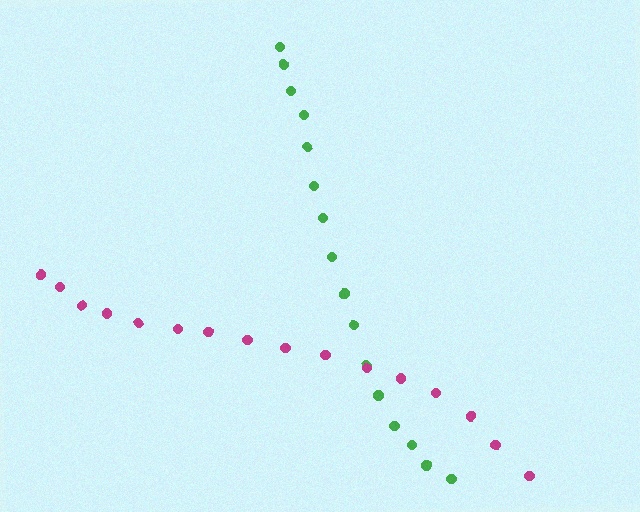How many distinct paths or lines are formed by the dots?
There are 2 distinct paths.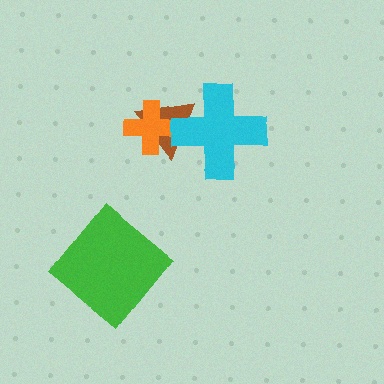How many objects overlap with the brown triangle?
2 objects overlap with the brown triangle.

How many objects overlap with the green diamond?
0 objects overlap with the green diamond.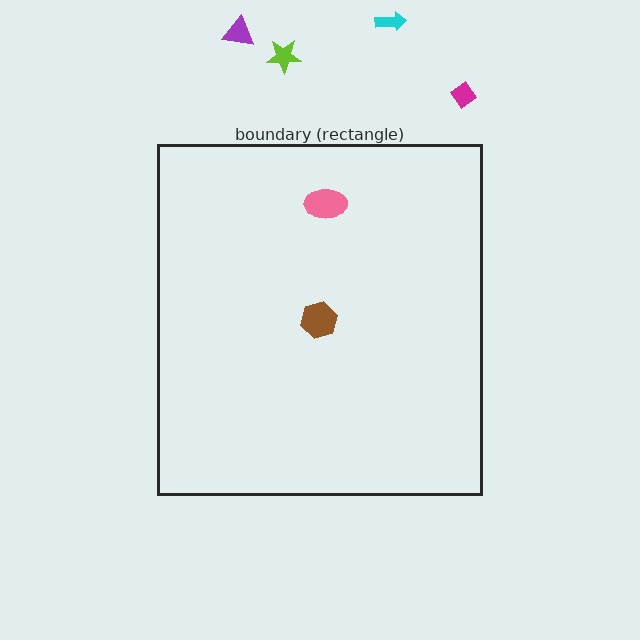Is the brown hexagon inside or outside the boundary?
Inside.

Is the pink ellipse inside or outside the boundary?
Inside.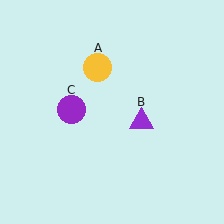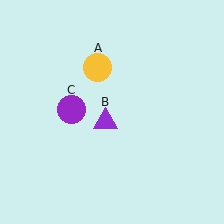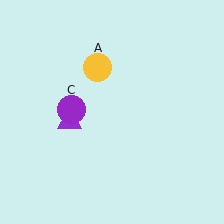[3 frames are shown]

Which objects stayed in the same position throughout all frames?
Yellow circle (object A) and purple circle (object C) remained stationary.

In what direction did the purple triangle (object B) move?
The purple triangle (object B) moved left.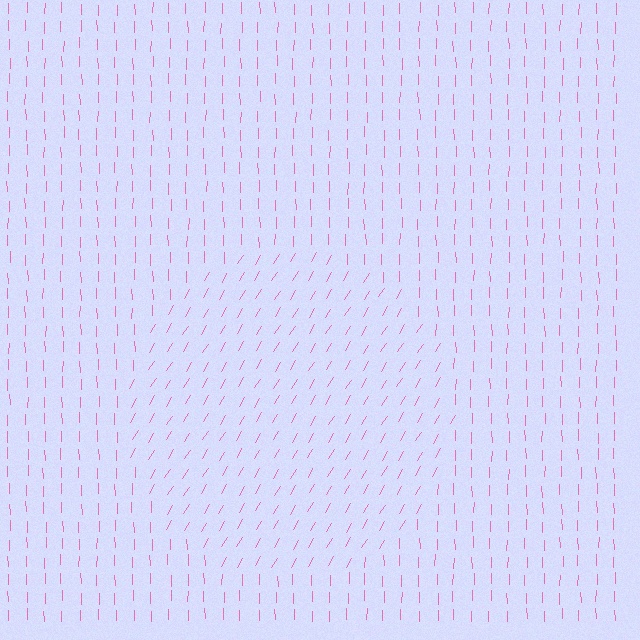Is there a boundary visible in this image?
Yes, there is a texture boundary formed by a change in line orientation.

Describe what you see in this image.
The image is filled with small pink line segments. A circle region in the image has lines oriented differently from the surrounding lines, creating a visible texture boundary.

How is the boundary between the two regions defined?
The boundary is defined purely by a change in line orientation (approximately 32 degrees difference). All lines are the same color and thickness.